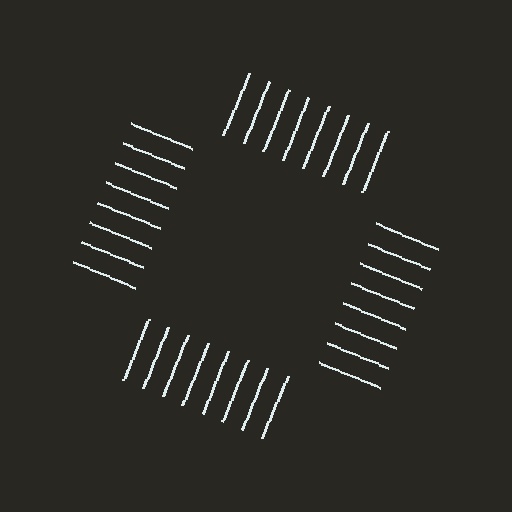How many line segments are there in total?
32 — 8 along each of the 4 edges.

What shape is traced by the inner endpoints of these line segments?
An illusory square — the line segments terminate on its edges but no continuous stroke is drawn.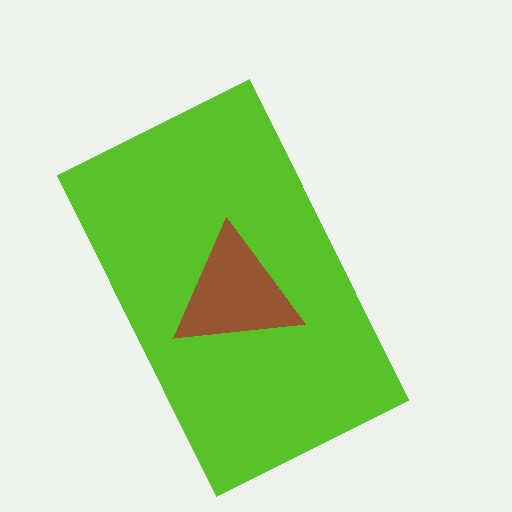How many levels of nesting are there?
2.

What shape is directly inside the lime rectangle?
The brown triangle.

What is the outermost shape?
The lime rectangle.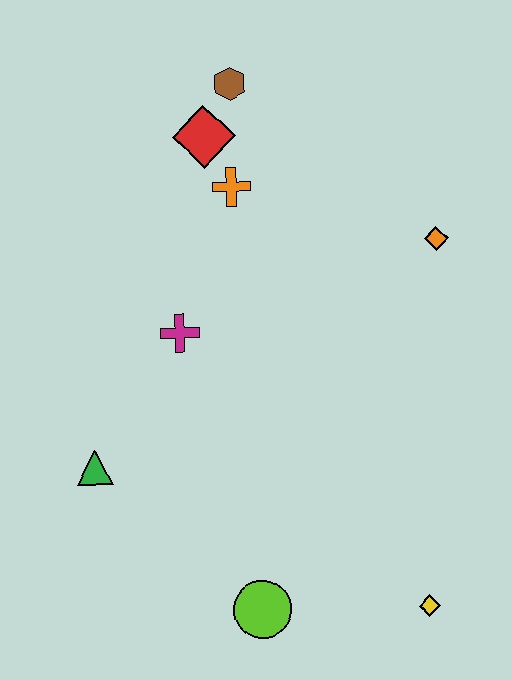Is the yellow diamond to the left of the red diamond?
No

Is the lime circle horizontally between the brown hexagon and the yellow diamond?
Yes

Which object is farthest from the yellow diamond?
The brown hexagon is farthest from the yellow diamond.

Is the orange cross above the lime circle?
Yes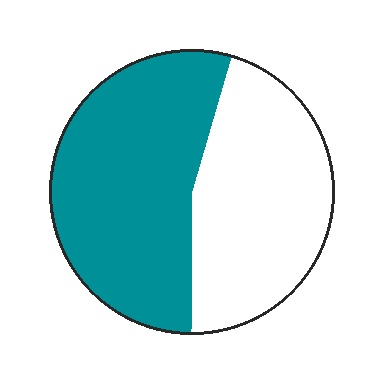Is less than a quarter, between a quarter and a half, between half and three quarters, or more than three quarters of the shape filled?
Between half and three quarters.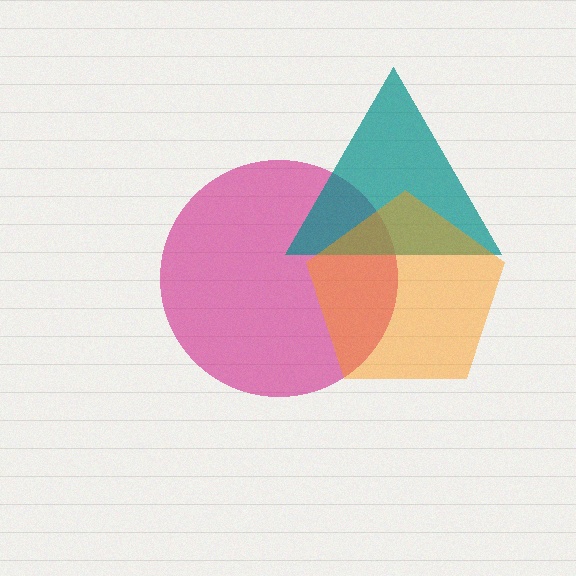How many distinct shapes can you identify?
There are 3 distinct shapes: a magenta circle, a teal triangle, an orange pentagon.